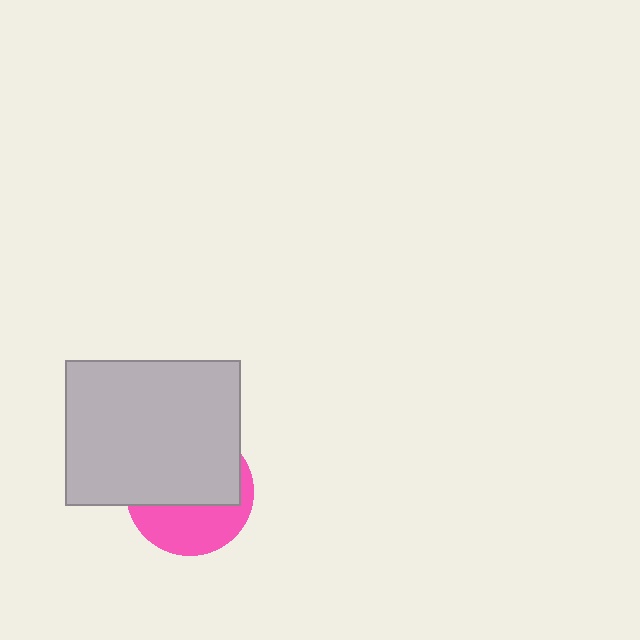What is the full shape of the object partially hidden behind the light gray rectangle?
The partially hidden object is a pink circle.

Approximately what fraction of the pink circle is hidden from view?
Roughly 60% of the pink circle is hidden behind the light gray rectangle.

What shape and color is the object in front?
The object in front is a light gray rectangle.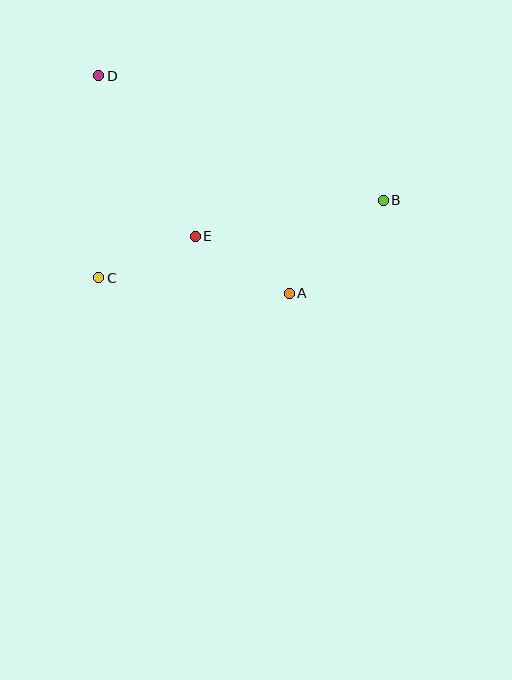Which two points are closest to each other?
Points C and E are closest to each other.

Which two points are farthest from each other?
Points B and D are farthest from each other.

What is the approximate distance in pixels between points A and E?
The distance between A and E is approximately 110 pixels.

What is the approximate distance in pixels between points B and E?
The distance between B and E is approximately 191 pixels.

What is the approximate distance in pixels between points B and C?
The distance between B and C is approximately 295 pixels.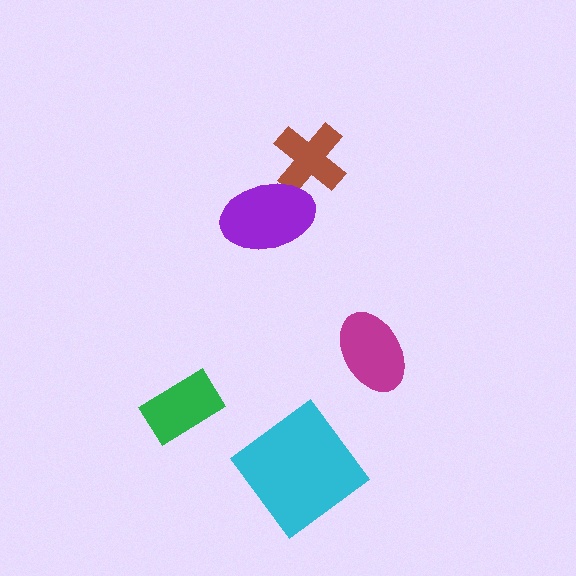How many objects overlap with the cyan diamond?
0 objects overlap with the cyan diamond.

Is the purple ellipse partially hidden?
No, no other shape covers it.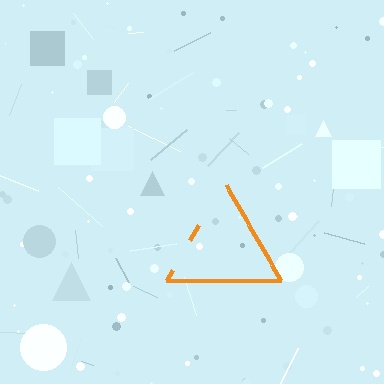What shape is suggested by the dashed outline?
The dashed outline suggests a triangle.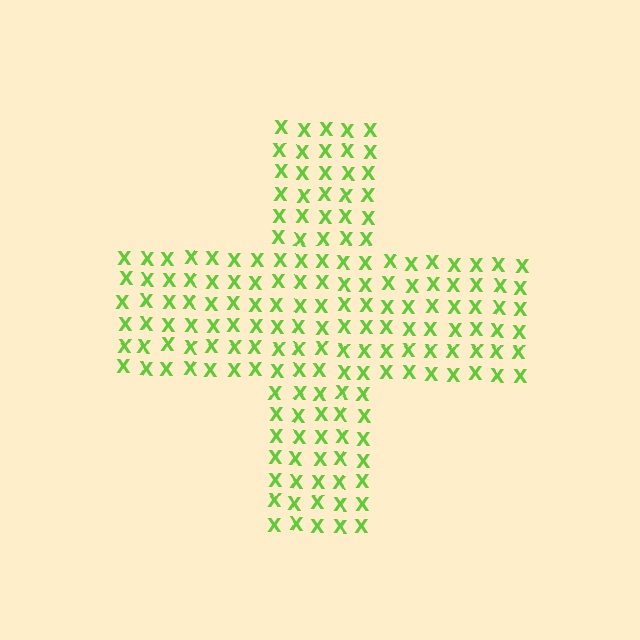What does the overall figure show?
The overall figure shows a cross.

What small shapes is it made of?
It is made of small letter X's.